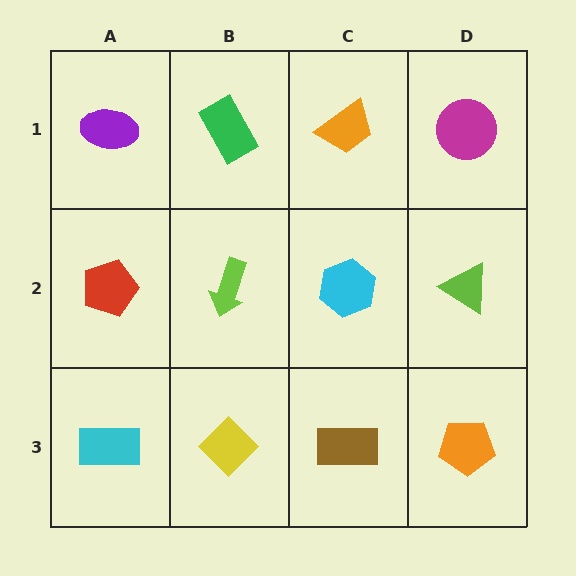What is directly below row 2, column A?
A cyan rectangle.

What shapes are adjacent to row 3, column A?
A red pentagon (row 2, column A), a yellow diamond (row 3, column B).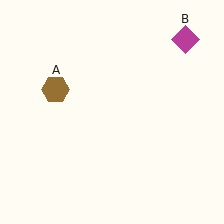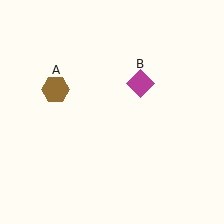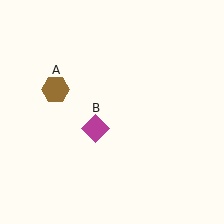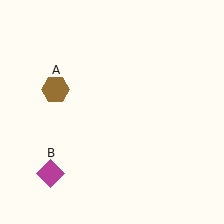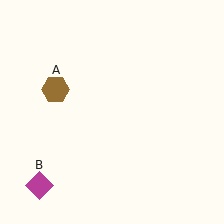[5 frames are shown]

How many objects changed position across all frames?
1 object changed position: magenta diamond (object B).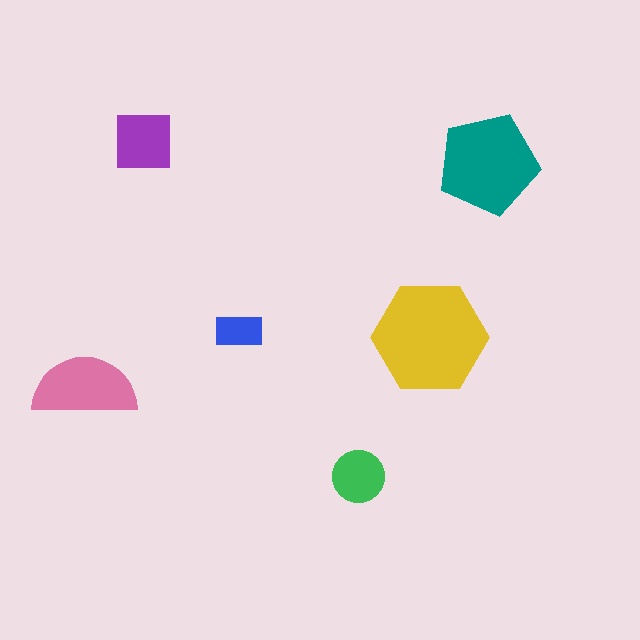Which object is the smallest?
The blue rectangle.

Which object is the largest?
The yellow hexagon.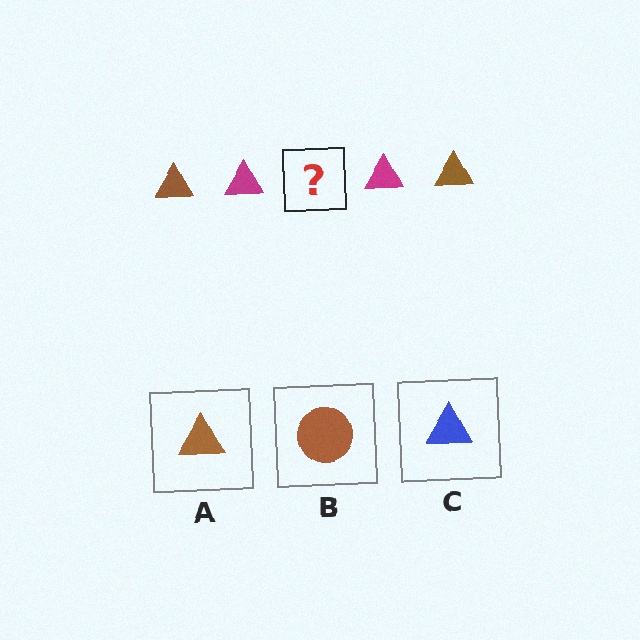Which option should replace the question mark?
Option A.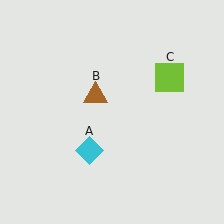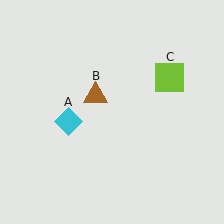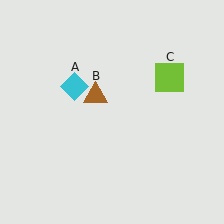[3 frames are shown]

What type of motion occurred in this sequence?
The cyan diamond (object A) rotated clockwise around the center of the scene.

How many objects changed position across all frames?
1 object changed position: cyan diamond (object A).